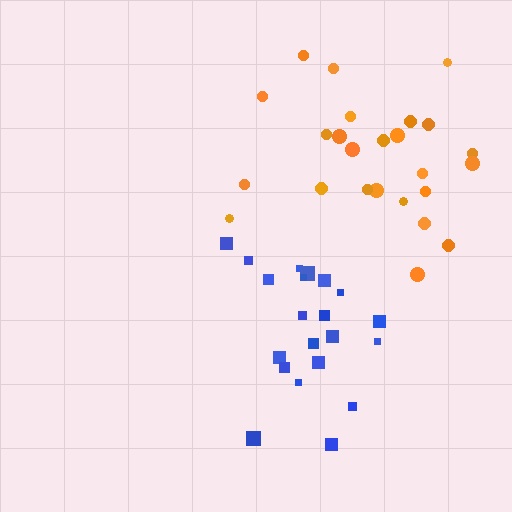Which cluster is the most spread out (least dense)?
Orange.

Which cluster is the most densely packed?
Blue.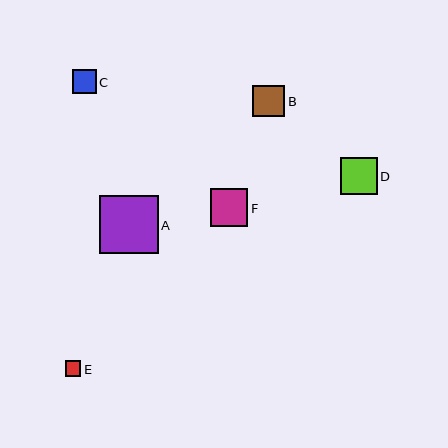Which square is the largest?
Square A is the largest with a size of approximately 59 pixels.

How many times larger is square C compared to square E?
Square C is approximately 1.5 times the size of square E.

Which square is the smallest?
Square E is the smallest with a size of approximately 16 pixels.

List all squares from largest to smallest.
From largest to smallest: A, F, D, B, C, E.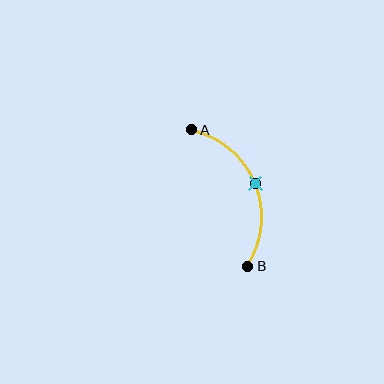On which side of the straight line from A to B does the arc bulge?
The arc bulges to the right of the straight line connecting A and B.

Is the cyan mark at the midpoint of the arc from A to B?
Yes. The cyan mark lies on the arc at equal arc-length from both A and B — it is the arc midpoint.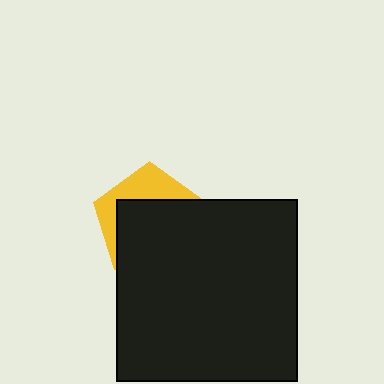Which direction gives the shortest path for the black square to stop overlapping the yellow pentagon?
Moving down gives the shortest separation.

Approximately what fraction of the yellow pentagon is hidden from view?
Roughly 66% of the yellow pentagon is hidden behind the black square.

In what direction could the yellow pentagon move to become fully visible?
The yellow pentagon could move up. That would shift it out from behind the black square entirely.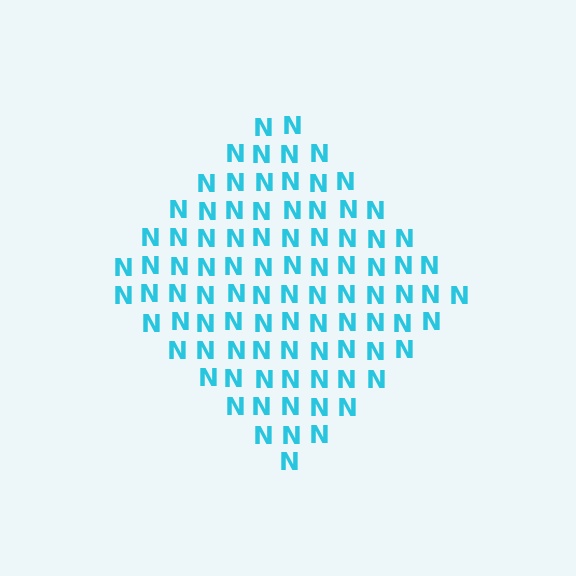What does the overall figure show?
The overall figure shows a diamond.